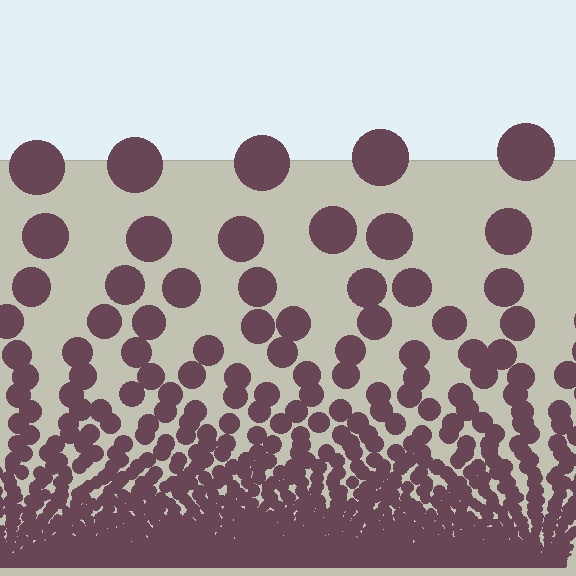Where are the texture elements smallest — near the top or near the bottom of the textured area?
Near the bottom.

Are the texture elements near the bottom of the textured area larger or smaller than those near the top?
Smaller. The gradient is inverted — elements near the bottom are smaller and denser.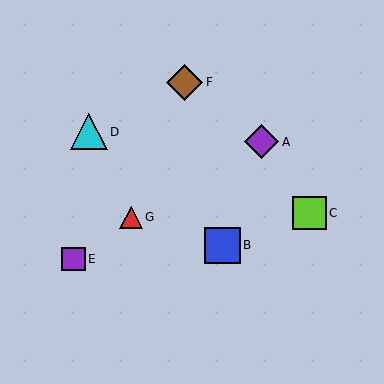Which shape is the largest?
The cyan triangle (labeled D) is the largest.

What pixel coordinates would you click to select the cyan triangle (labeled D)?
Click at (89, 132) to select the cyan triangle D.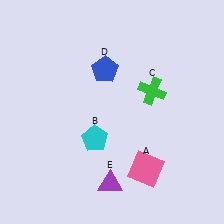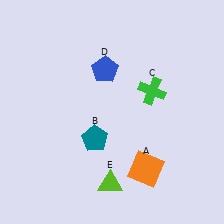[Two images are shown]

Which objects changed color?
A changed from pink to orange. B changed from cyan to teal. E changed from purple to lime.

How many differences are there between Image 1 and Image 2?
There are 3 differences between the two images.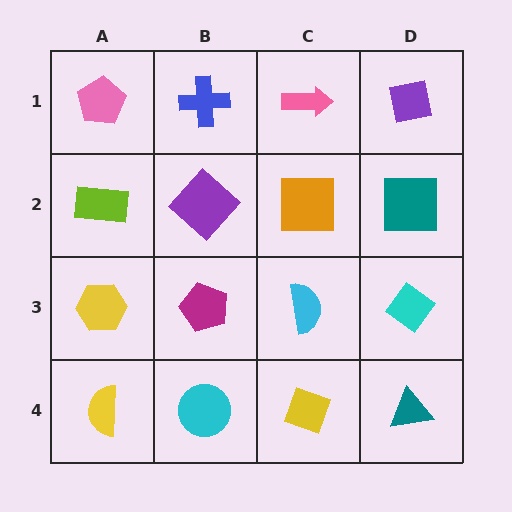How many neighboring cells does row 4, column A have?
2.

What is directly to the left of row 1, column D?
A pink arrow.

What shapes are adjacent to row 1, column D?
A teal square (row 2, column D), a pink arrow (row 1, column C).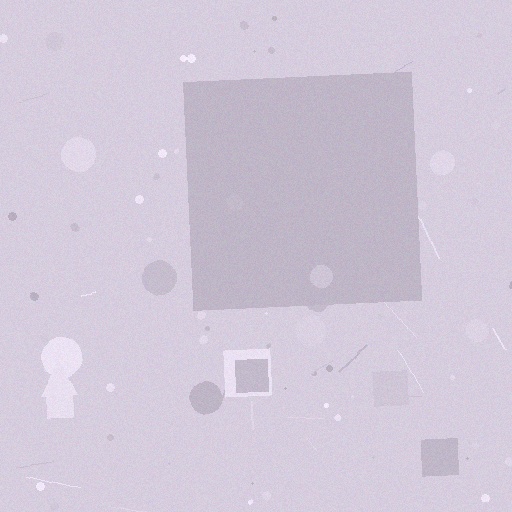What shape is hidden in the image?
A square is hidden in the image.